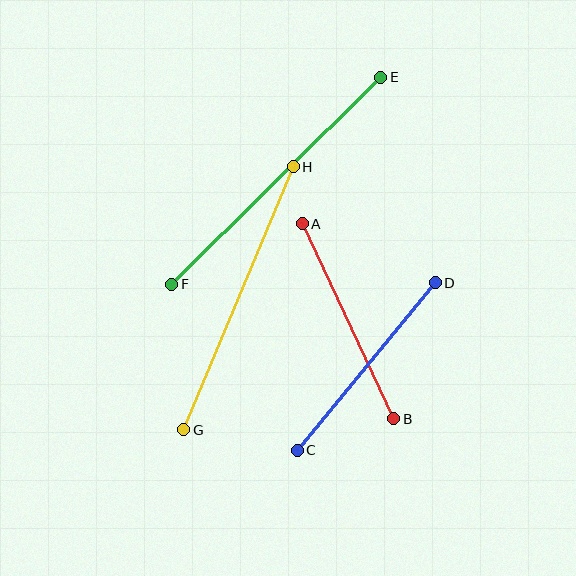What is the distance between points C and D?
The distance is approximately 217 pixels.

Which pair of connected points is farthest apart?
Points E and F are farthest apart.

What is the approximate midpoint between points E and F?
The midpoint is at approximately (276, 181) pixels.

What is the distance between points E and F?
The distance is approximately 294 pixels.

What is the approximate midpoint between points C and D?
The midpoint is at approximately (366, 366) pixels.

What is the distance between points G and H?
The distance is approximately 285 pixels.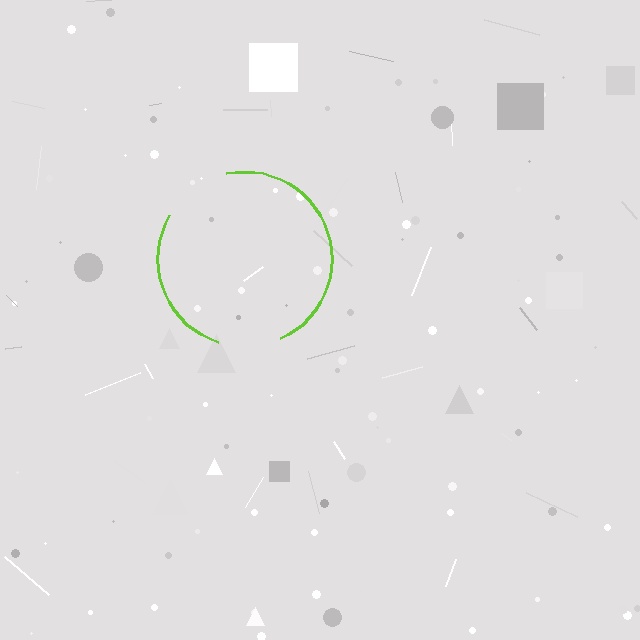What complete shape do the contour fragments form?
The contour fragments form a circle.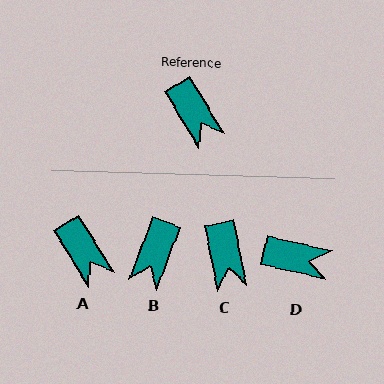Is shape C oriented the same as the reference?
No, it is off by about 21 degrees.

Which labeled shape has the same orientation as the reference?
A.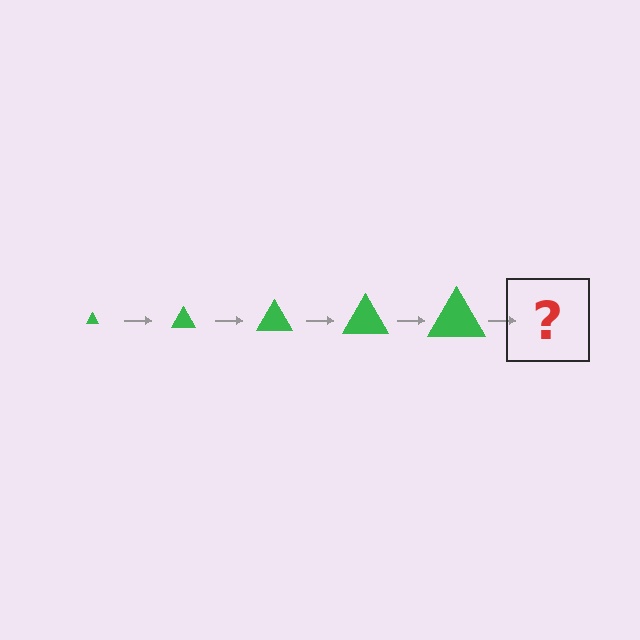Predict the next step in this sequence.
The next step is a green triangle, larger than the previous one.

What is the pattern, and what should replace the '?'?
The pattern is that the triangle gets progressively larger each step. The '?' should be a green triangle, larger than the previous one.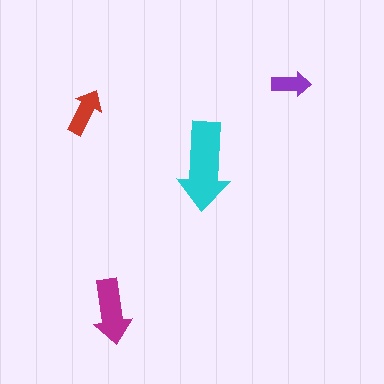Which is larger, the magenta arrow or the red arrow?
The magenta one.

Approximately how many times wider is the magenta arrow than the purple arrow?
About 1.5 times wider.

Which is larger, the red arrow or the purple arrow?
The red one.